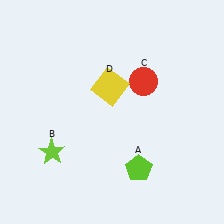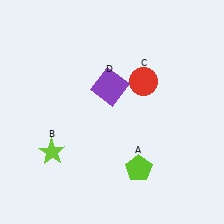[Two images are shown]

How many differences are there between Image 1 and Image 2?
There is 1 difference between the two images.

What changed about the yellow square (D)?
In Image 1, D is yellow. In Image 2, it changed to purple.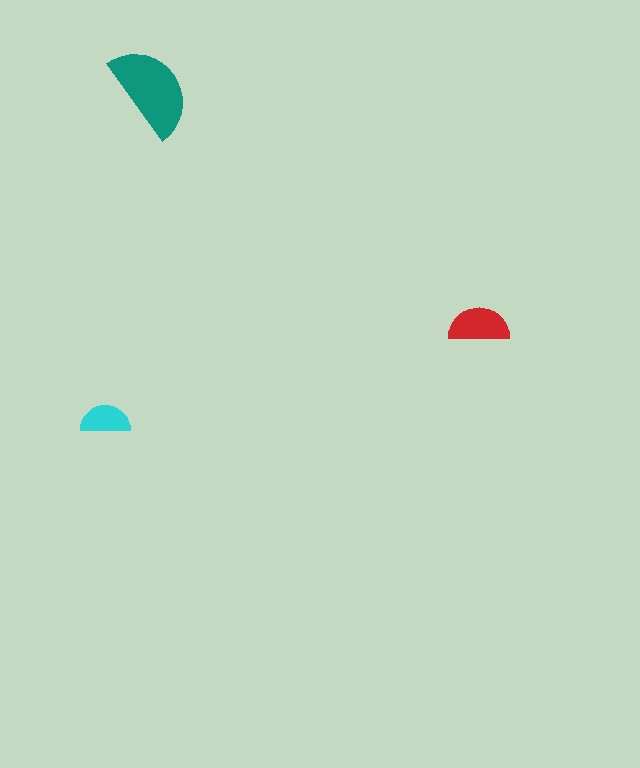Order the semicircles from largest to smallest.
the teal one, the red one, the cyan one.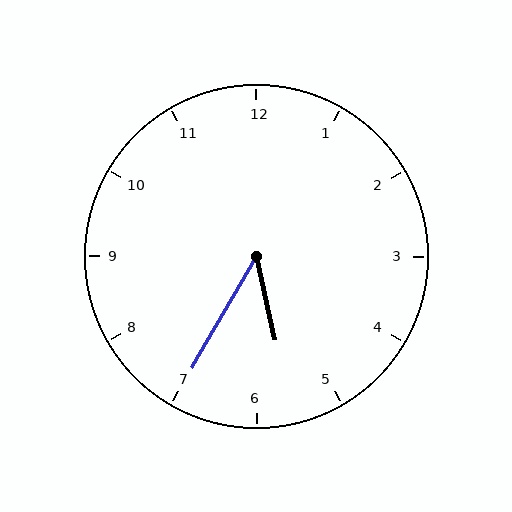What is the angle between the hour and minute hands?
Approximately 42 degrees.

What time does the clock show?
5:35.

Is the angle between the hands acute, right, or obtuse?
It is acute.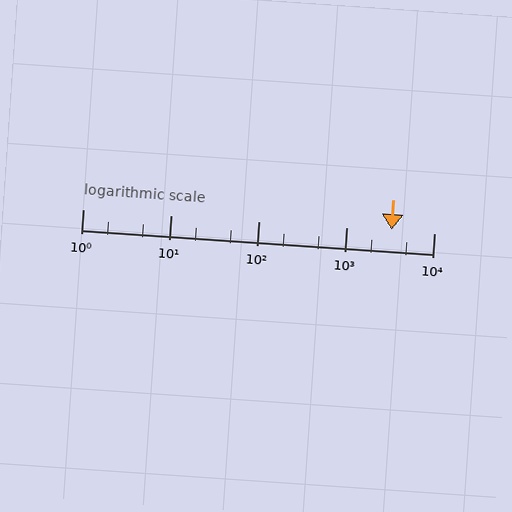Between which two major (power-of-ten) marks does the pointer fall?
The pointer is between 1000 and 10000.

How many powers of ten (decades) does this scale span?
The scale spans 4 decades, from 1 to 10000.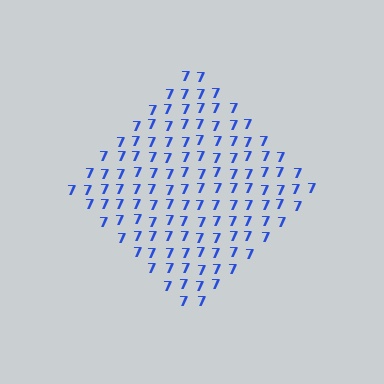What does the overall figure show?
The overall figure shows a diamond.